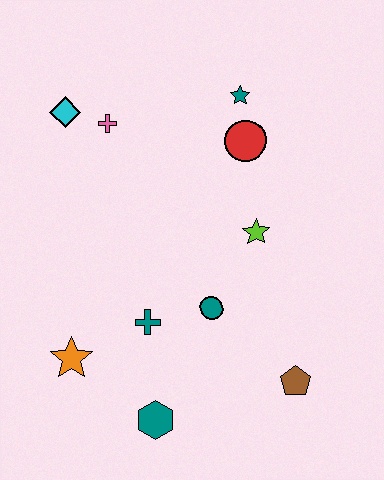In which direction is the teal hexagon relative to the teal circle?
The teal hexagon is below the teal circle.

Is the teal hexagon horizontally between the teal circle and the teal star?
No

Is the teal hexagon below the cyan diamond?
Yes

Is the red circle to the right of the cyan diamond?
Yes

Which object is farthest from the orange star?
The teal star is farthest from the orange star.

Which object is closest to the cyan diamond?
The pink cross is closest to the cyan diamond.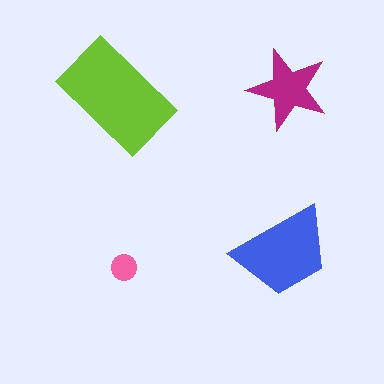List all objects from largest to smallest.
The lime rectangle, the blue trapezoid, the magenta star, the pink circle.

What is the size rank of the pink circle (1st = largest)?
4th.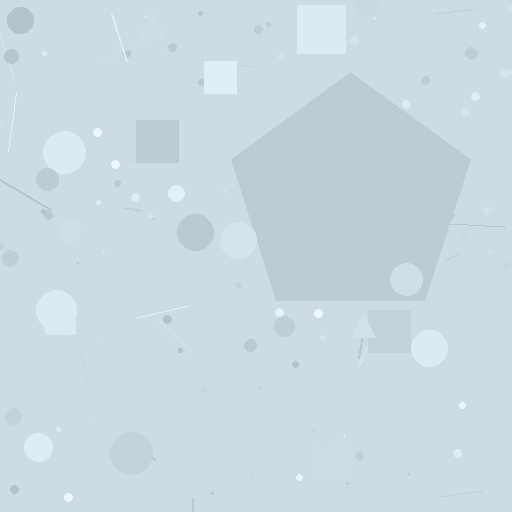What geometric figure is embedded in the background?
A pentagon is embedded in the background.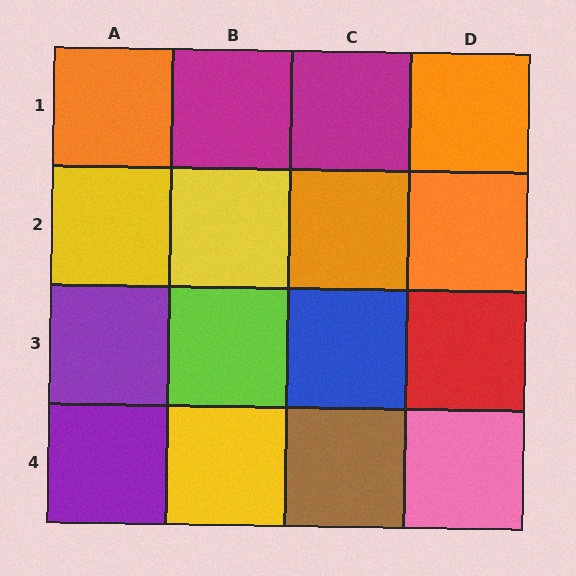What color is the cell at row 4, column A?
Purple.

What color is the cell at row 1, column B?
Magenta.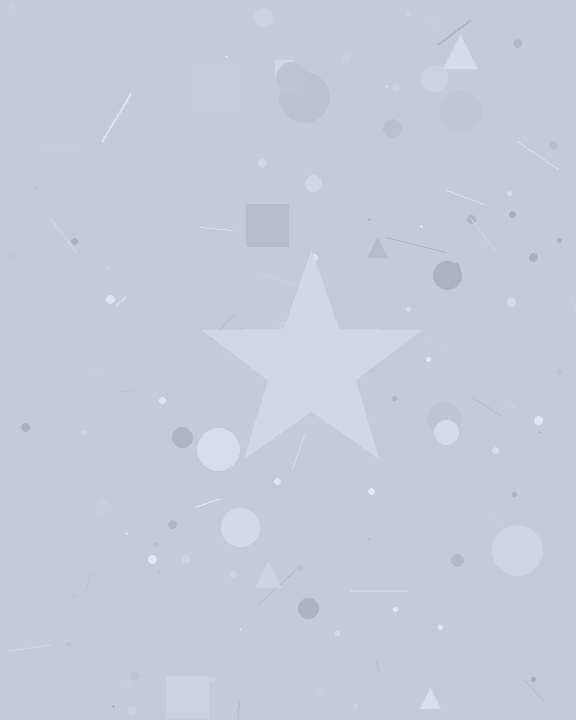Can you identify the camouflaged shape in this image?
The camouflaged shape is a star.